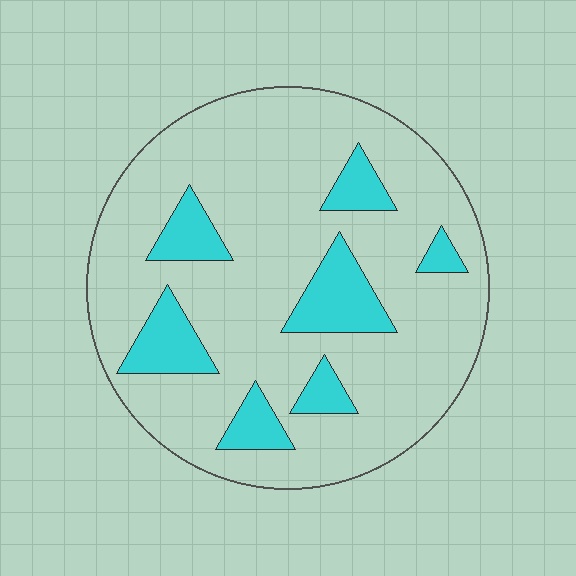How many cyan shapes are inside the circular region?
7.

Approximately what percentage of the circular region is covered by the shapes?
Approximately 20%.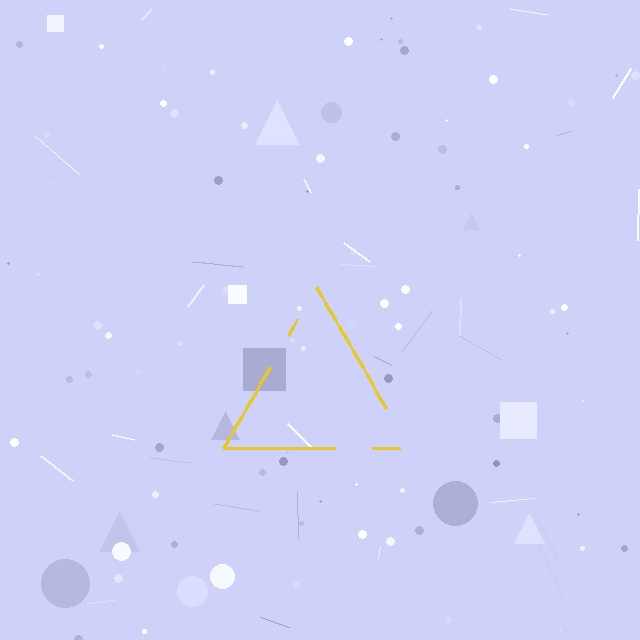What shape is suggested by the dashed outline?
The dashed outline suggests a triangle.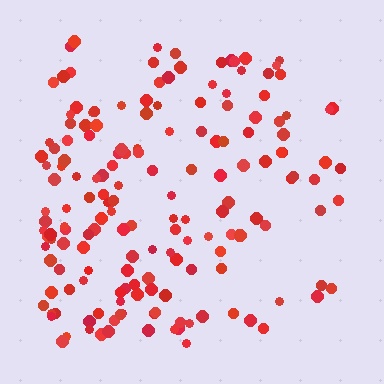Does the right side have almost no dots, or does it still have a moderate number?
Still a moderate number, just noticeably fewer than the left.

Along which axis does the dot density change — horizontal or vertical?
Horizontal.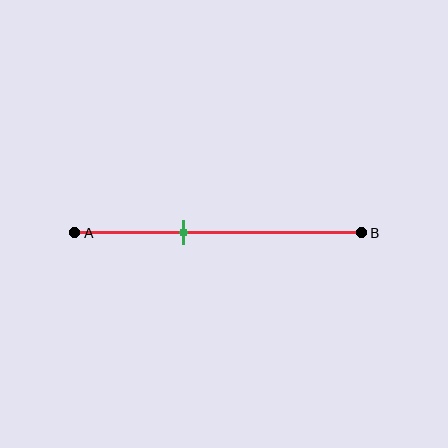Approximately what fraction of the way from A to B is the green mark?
The green mark is approximately 40% of the way from A to B.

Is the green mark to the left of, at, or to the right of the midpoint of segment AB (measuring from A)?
The green mark is to the left of the midpoint of segment AB.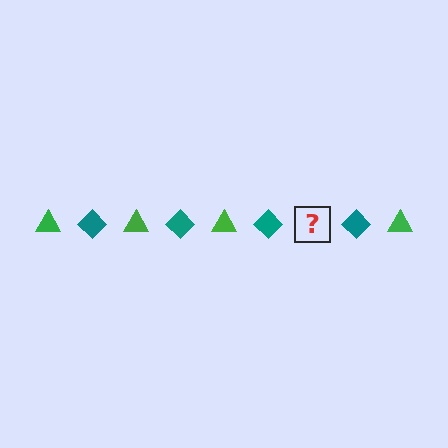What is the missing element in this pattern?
The missing element is a green triangle.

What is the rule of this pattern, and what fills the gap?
The rule is that the pattern alternates between green triangle and teal diamond. The gap should be filled with a green triangle.